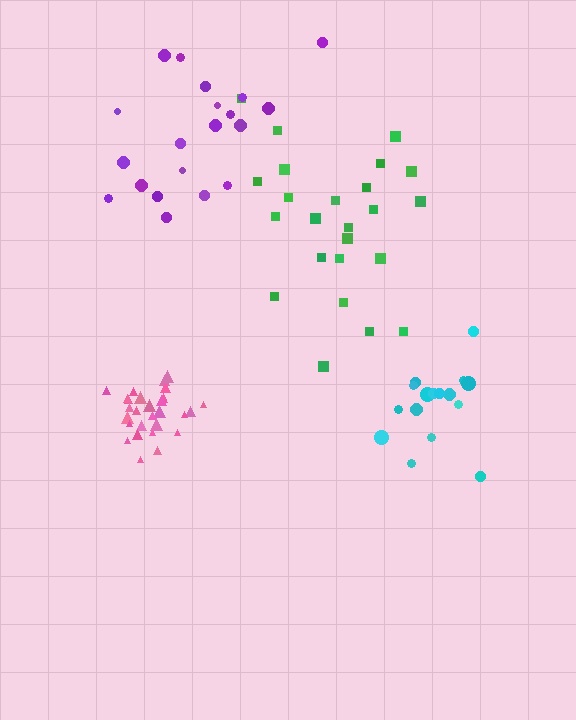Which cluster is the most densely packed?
Pink.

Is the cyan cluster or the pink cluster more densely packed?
Pink.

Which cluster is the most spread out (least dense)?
Green.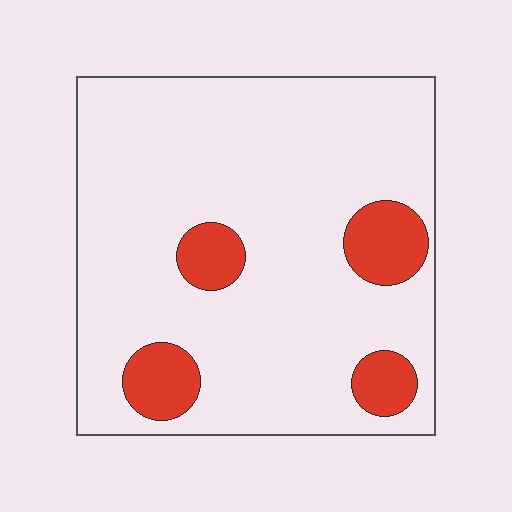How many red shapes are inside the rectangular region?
4.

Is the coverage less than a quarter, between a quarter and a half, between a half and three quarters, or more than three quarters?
Less than a quarter.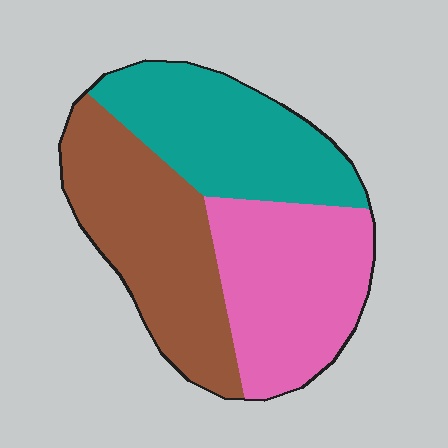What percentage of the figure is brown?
Brown covers about 35% of the figure.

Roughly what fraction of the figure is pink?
Pink takes up between a quarter and a half of the figure.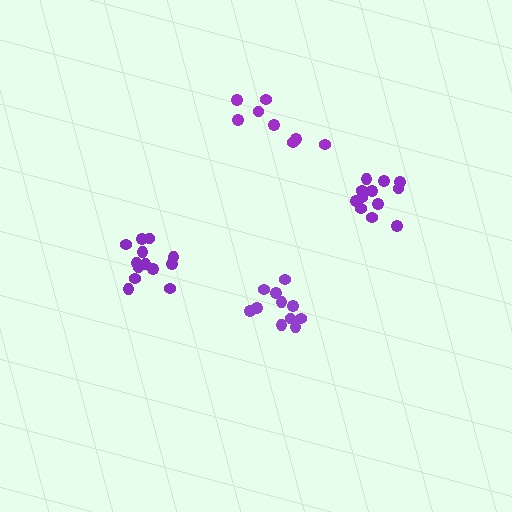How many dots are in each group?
Group 1: 13 dots, Group 2: 11 dots, Group 3: 12 dots, Group 4: 8 dots (44 total).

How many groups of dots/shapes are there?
There are 4 groups.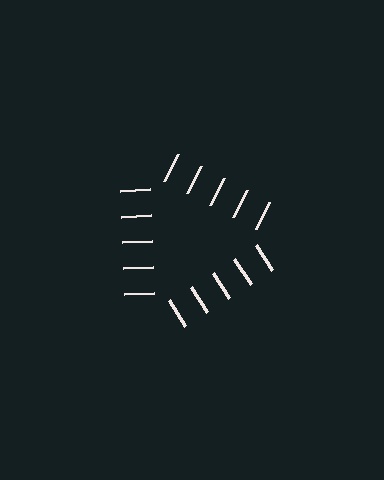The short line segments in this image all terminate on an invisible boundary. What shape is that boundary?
An illusory triangle — the line segments terminate on its edges but no continuous stroke is drawn.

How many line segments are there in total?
15 — 5 along each of the 3 edges.